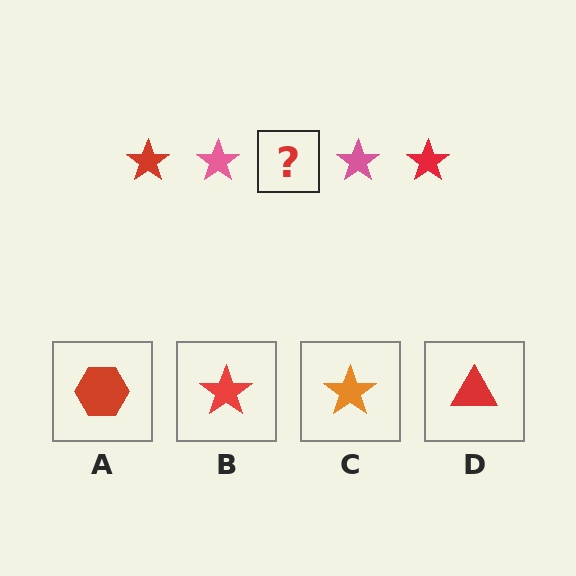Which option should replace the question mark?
Option B.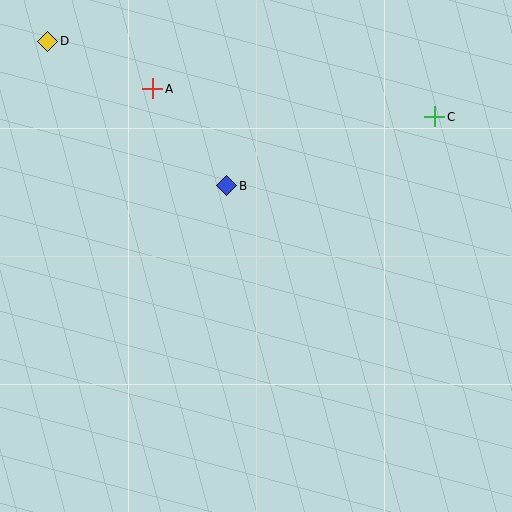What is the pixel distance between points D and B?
The distance between D and B is 230 pixels.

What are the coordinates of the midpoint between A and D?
The midpoint between A and D is at (100, 65).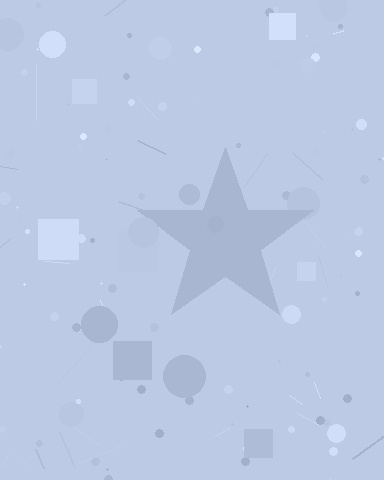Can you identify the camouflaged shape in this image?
The camouflaged shape is a star.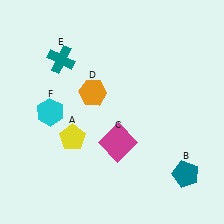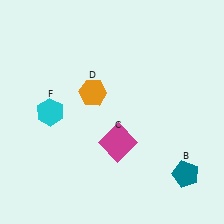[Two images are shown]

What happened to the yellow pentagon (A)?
The yellow pentagon (A) was removed in Image 2. It was in the bottom-left area of Image 1.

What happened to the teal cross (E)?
The teal cross (E) was removed in Image 2. It was in the top-left area of Image 1.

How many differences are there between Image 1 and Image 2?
There are 2 differences between the two images.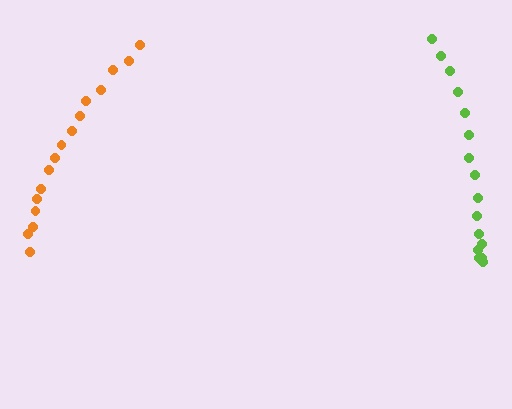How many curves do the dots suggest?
There are 2 distinct paths.